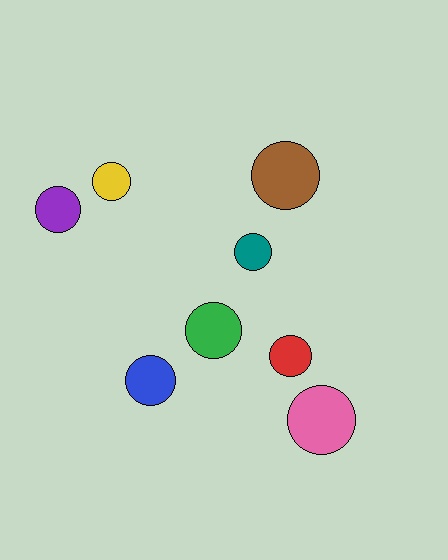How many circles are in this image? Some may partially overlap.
There are 8 circles.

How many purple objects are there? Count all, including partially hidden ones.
There is 1 purple object.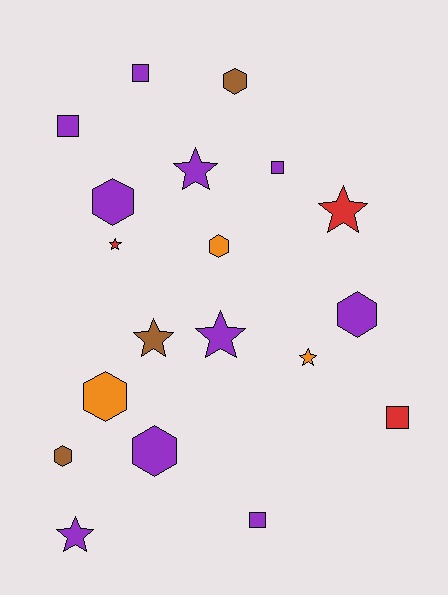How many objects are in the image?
There are 19 objects.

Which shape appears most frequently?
Star, with 7 objects.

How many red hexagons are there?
There are no red hexagons.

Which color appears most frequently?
Purple, with 10 objects.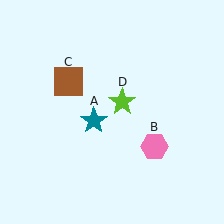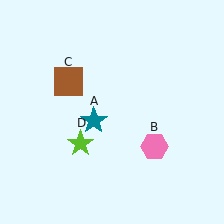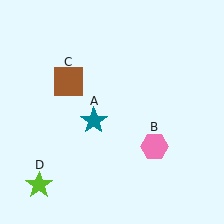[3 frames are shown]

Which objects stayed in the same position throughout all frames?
Teal star (object A) and pink hexagon (object B) and brown square (object C) remained stationary.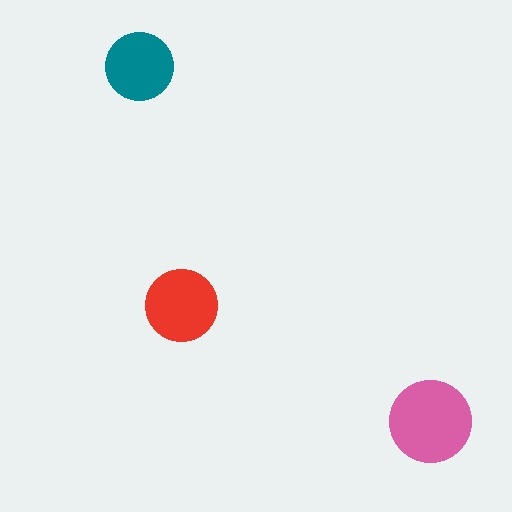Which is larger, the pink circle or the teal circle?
The pink one.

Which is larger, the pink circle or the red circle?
The pink one.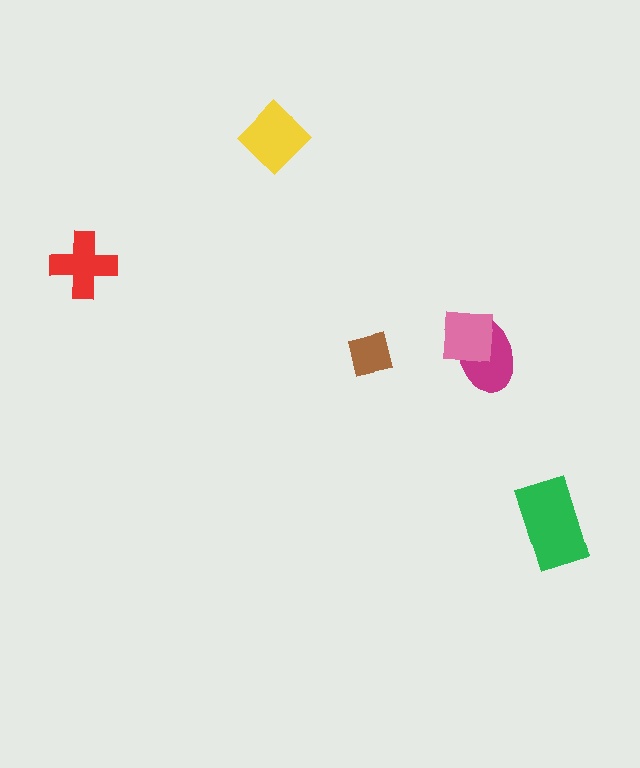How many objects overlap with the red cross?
0 objects overlap with the red cross.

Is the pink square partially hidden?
No, no other shape covers it.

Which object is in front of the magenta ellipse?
The pink square is in front of the magenta ellipse.